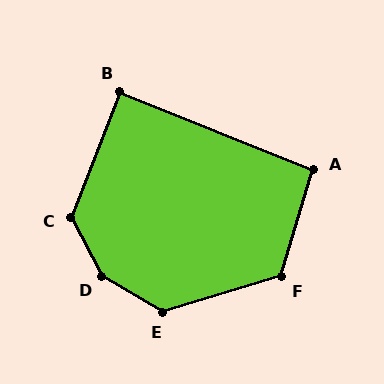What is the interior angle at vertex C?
Approximately 131 degrees (obtuse).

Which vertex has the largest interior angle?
D, at approximately 148 degrees.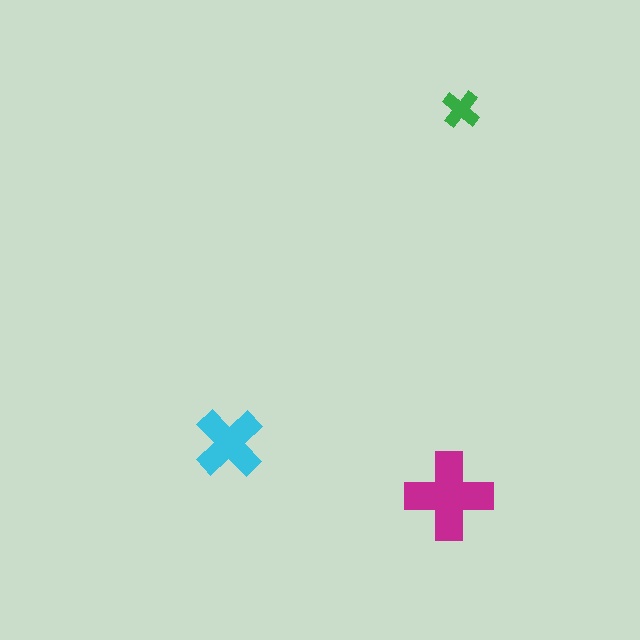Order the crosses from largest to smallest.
the magenta one, the cyan one, the green one.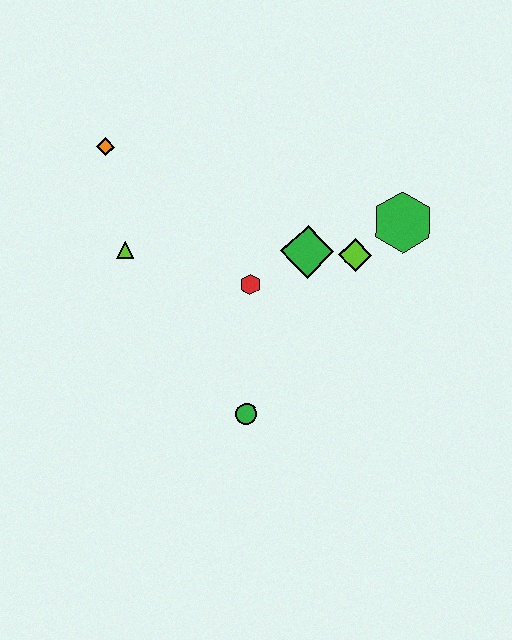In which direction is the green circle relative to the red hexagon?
The green circle is below the red hexagon.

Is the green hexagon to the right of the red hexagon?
Yes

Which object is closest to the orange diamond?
The lime triangle is closest to the orange diamond.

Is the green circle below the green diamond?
Yes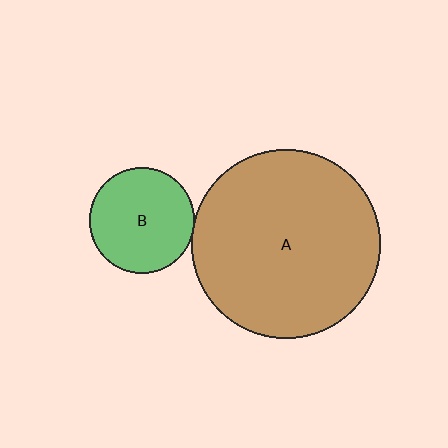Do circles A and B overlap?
Yes.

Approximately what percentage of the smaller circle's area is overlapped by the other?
Approximately 5%.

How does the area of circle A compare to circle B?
Approximately 3.2 times.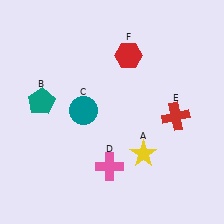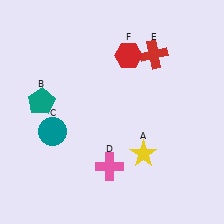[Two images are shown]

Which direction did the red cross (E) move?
The red cross (E) moved up.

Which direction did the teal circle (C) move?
The teal circle (C) moved left.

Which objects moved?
The objects that moved are: the teal circle (C), the red cross (E).